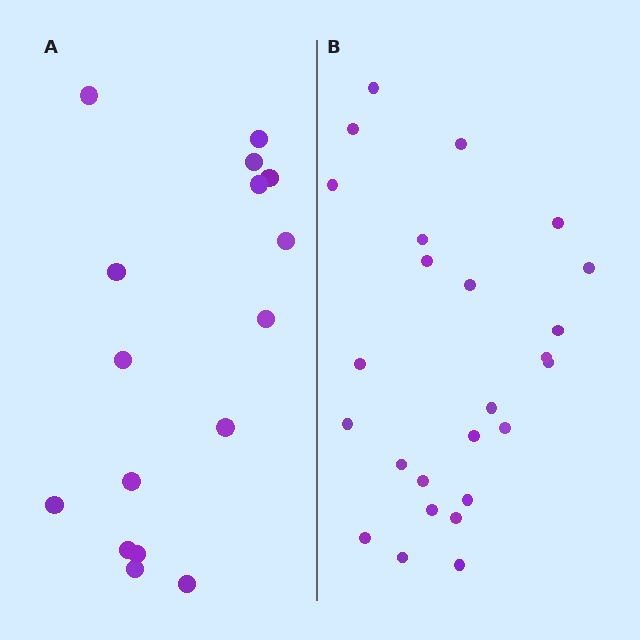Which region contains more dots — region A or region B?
Region B (the right region) has more dots.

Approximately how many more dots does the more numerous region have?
Region B has roughly 8 or so more dots than region A.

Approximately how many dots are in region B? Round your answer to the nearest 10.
About 20 dots. (The exact count is 25, which rounds to 20.)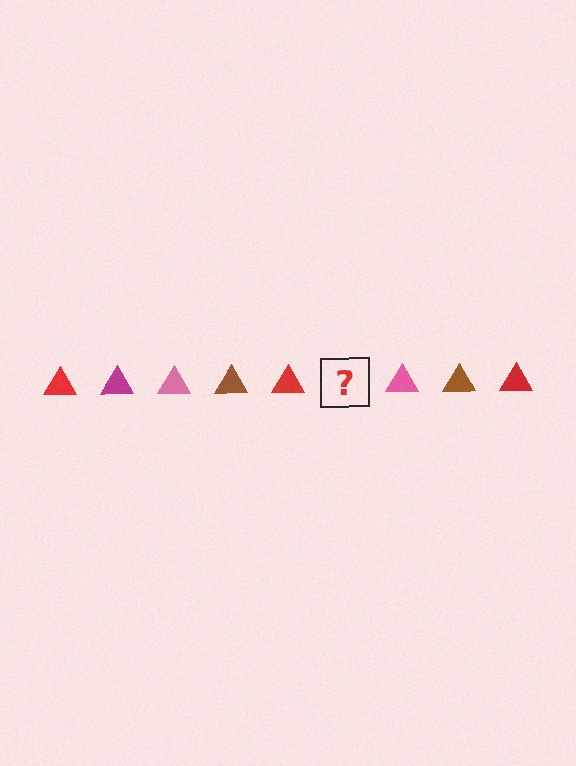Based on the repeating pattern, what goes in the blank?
The blank should be a magenta triangle.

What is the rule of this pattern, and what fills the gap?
The rule is that the pattern cycles through red, magenta, pink, brown triangles. The gap should be filled with a magenta triangle.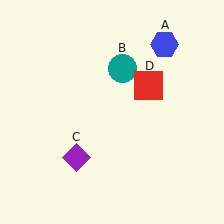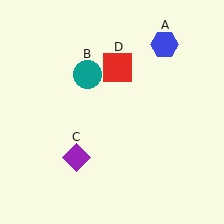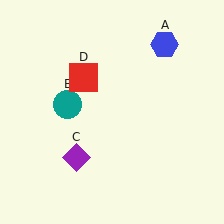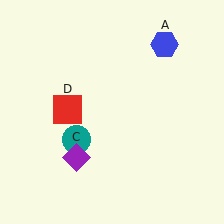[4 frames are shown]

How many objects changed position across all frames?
2 objects changed position: teal circle (object B), red square (object D).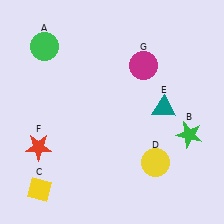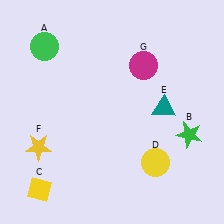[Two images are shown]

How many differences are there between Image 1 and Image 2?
There is 1 difference between the two images.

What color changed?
The star (F) changed from red in Image 1 to yellow in Image 2.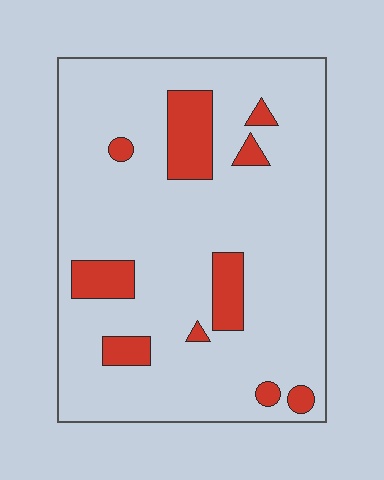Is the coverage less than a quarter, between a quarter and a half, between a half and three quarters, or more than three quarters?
Less than a quarter.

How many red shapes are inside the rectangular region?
10.